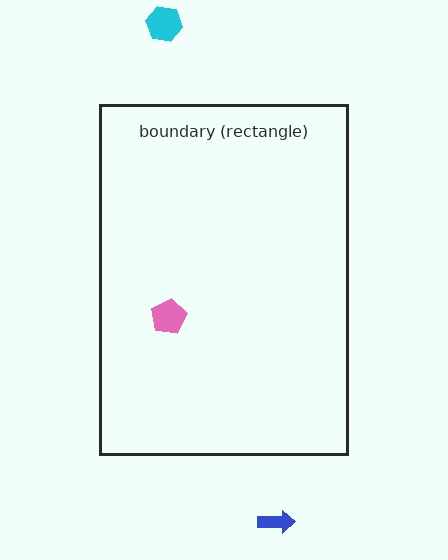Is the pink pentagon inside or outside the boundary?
Inside.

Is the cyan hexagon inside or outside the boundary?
Outside.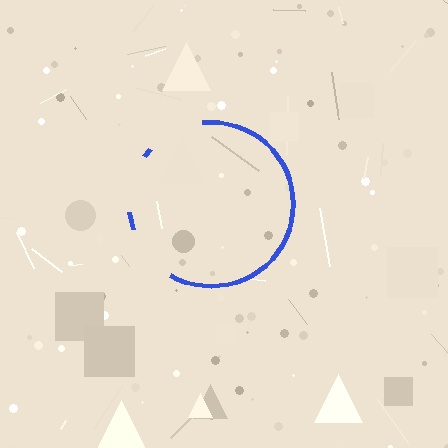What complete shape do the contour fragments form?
The contour fragments form a circle.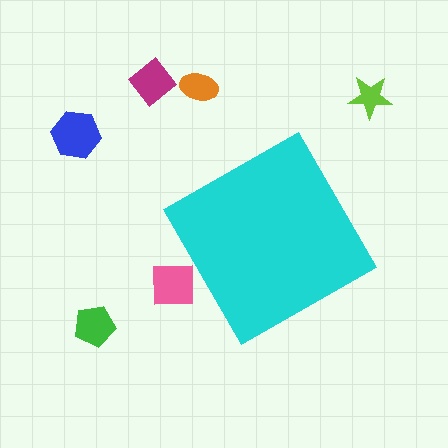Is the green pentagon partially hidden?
No, the green pentagon is fully visible.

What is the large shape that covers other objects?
A cyan diamond.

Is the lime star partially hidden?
No, the lime star is fully visible.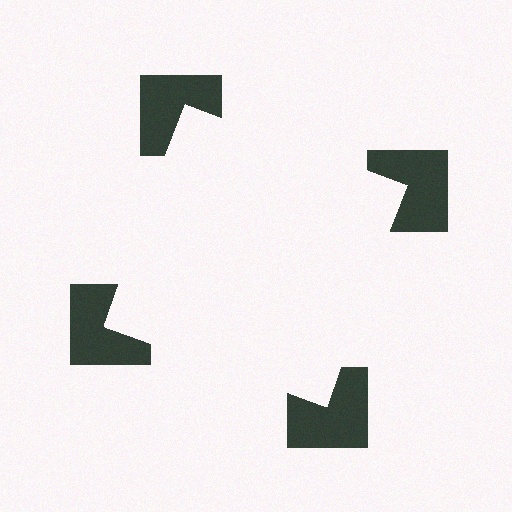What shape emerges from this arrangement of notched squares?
An illusory square — its edges are inferred from the aligned wedge cuts in the notched squares, not physically drawn.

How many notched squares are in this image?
There are 4 — one at each vertex of the illusory square.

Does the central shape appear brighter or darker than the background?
It typically appears slightly brighter than the background, even though no actual brightness change is drawn.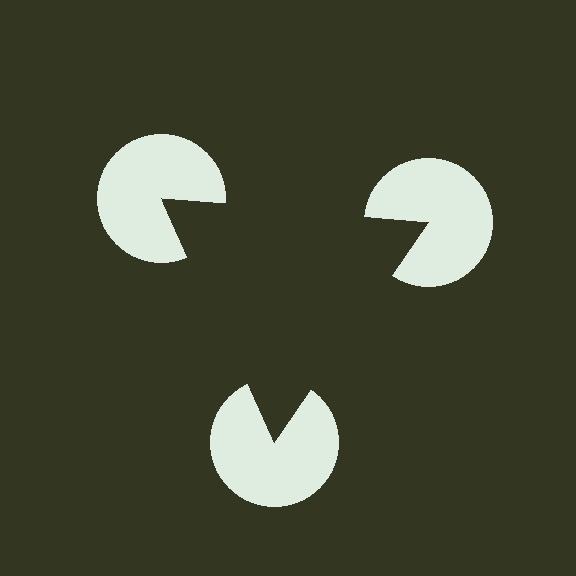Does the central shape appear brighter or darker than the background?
It typically appears slightly darker than the background, even though no actual brightness change is drawn.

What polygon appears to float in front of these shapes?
An illusory triangle — its edges are inferred from the aligned wedge cuts in the pac-man discs, not physically drawn.